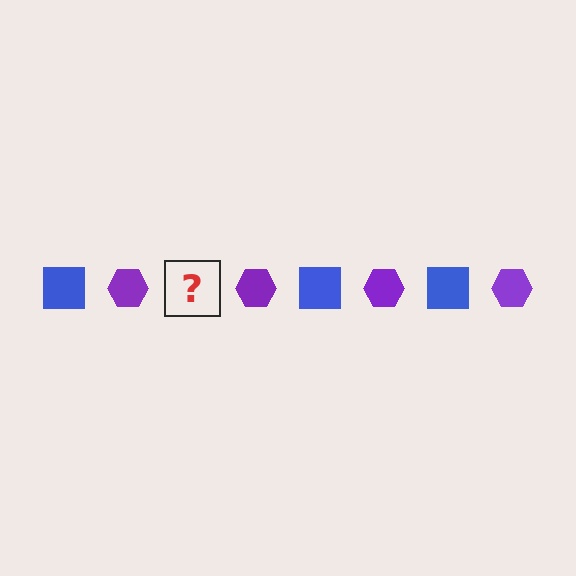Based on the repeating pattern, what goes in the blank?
The blank should be a blue square.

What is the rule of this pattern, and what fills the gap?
The rule is that the pattern alternates between blue square and purple hexagon. The gap should be filled with a blue square.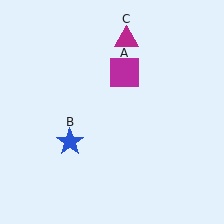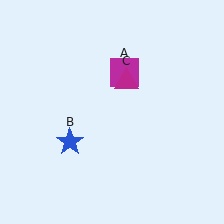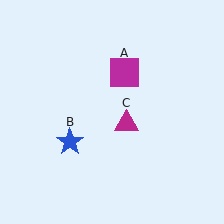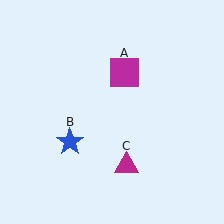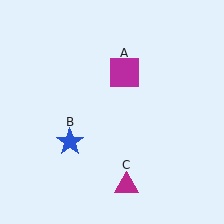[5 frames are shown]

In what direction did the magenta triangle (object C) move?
The magenta triangle (object C) moved down.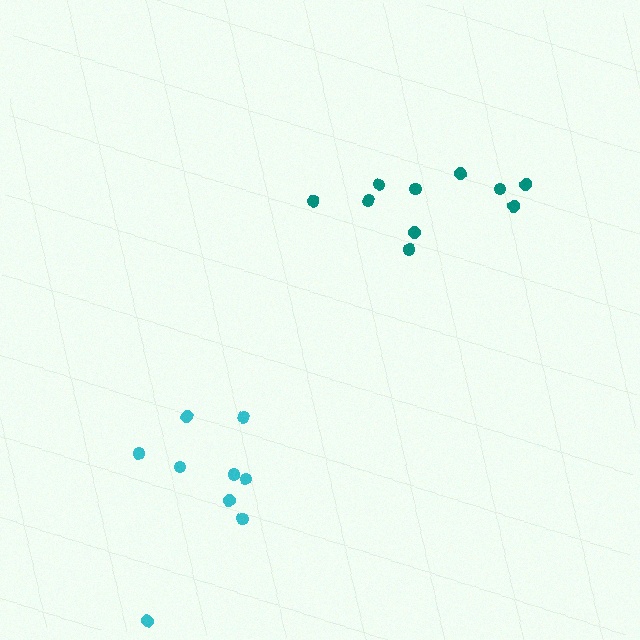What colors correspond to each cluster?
The clusters are colored: cyan, teal.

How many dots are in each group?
Group 1: 9 dots, Group 2: 10 dots (19 total).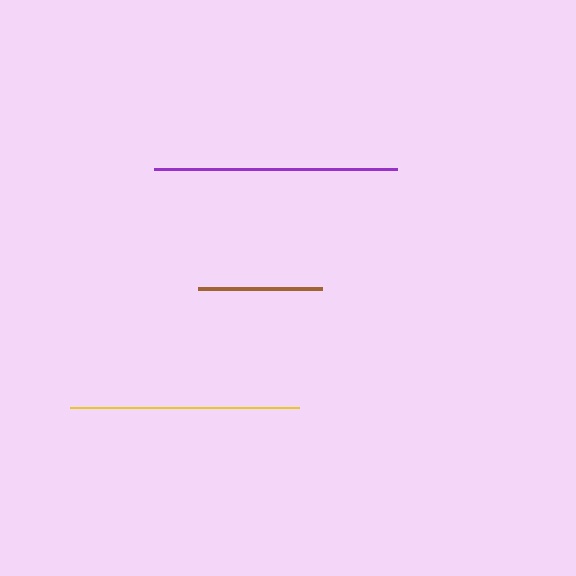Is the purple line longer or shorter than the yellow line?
The purple line is longer than the yellow line.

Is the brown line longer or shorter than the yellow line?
The yellow line is longer than the brown line.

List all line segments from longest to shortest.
From longest to shortest: purple, yellow, brown.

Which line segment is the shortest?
The brown line is the shortest at approximately 124 pixels.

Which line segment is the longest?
The purple line is the longest at approximately 243 pixels.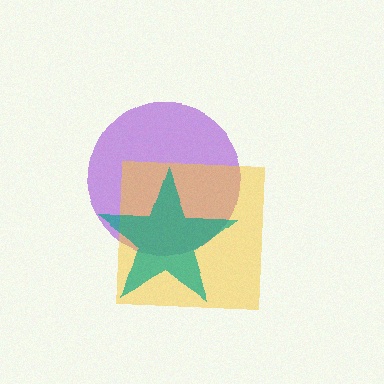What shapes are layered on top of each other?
The layered shapes are: a purple circle, a yellow square, a teal star.